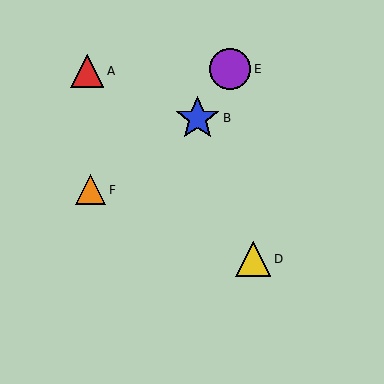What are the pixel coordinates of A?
Object A is at (87, 71).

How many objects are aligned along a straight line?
3 objects (B, C, E) are aligned along a straight line.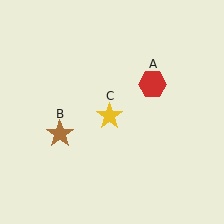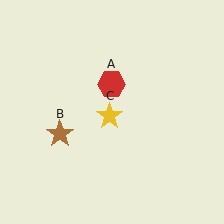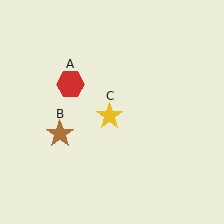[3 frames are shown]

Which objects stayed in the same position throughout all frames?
Brown star (object B) and yellow star (object C) remained stationary.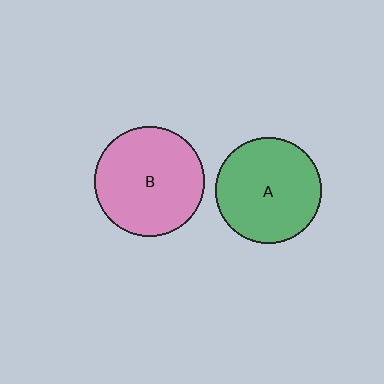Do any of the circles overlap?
No, none of the circles overlap.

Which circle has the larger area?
Circle B (pink).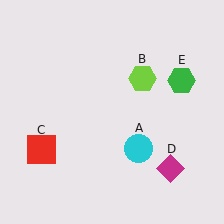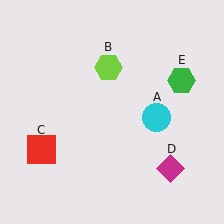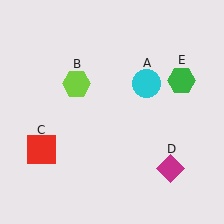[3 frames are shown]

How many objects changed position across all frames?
2 objects changed position: cyan circle (object A), lime hexagon (object B).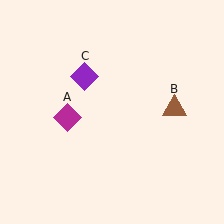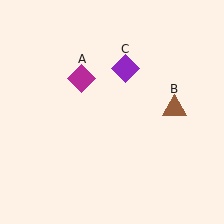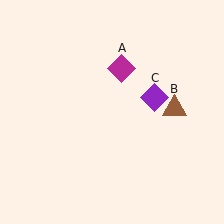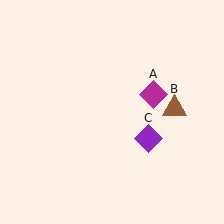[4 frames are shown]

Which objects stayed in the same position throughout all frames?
Brown triangle (object B) remained stationary.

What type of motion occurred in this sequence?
The magenta diamond (object A), purple diamond (object C) rotated clockwise around the center of the scene.